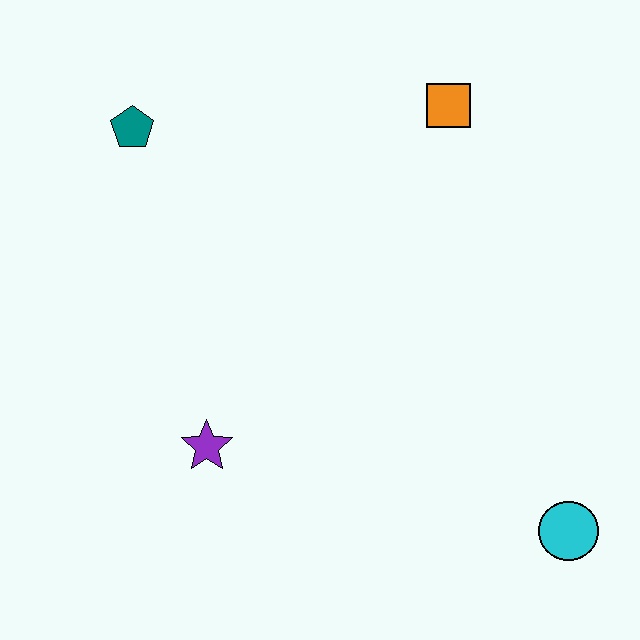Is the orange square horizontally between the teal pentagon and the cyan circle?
Yes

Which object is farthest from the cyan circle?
The teal pentagon is farthest from the cyan circle.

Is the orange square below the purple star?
No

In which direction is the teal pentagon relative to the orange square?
The teal pentagon is to the left of the orange square.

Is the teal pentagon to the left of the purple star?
Yes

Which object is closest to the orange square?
The teal pentagon is closest to the orange square.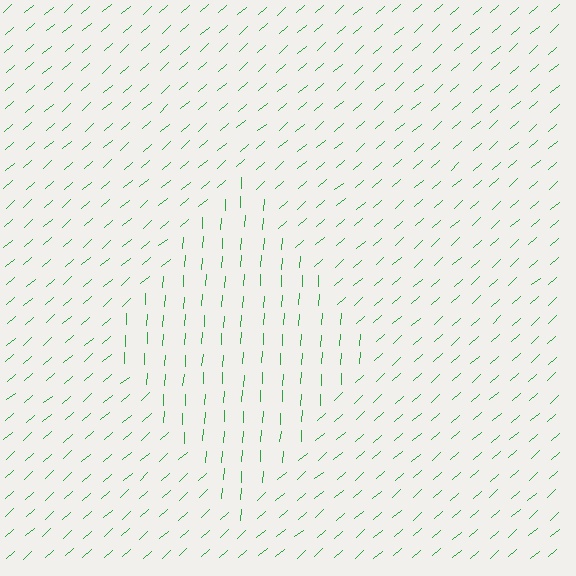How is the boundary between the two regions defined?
The boundary is defined purely by a change in line orientation (approximately 45 degrees difference). All lines are the same color and thickness.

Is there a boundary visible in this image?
Yes, there is a texture boundary formed by a change in line orientation.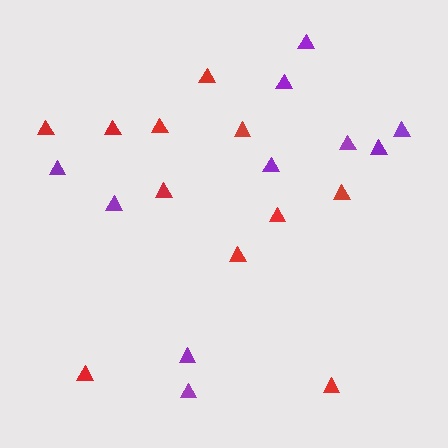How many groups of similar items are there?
There are 2 groups: one group of red triangles (11) and one group of purple triangles (10).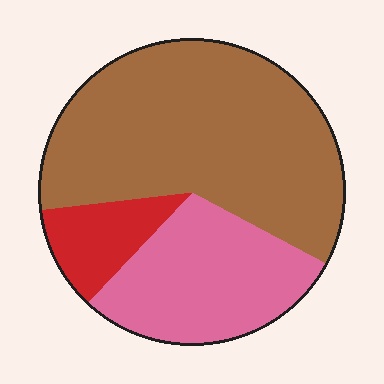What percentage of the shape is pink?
Pink covers 29% of the shape.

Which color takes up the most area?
Brown, at roughly 60%.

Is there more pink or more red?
Pink.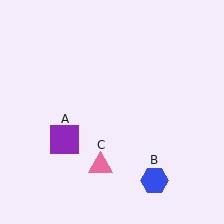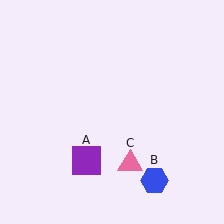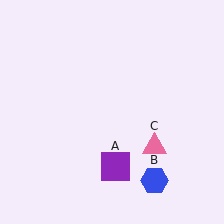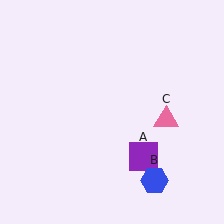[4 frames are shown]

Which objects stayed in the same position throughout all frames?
Blue hexagon (object B) remained stationary.